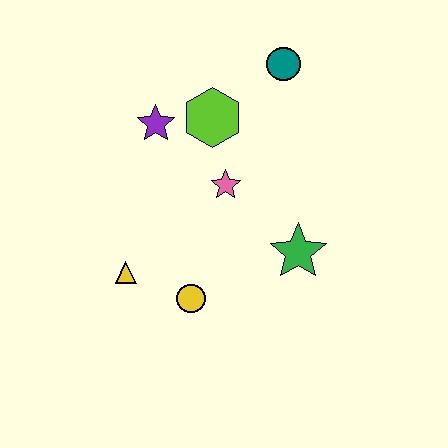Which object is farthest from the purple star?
The green star is farthest from the purple star.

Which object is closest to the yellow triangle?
The yellow circle is closest to the yellow triangle.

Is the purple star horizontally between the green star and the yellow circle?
No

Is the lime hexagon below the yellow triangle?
No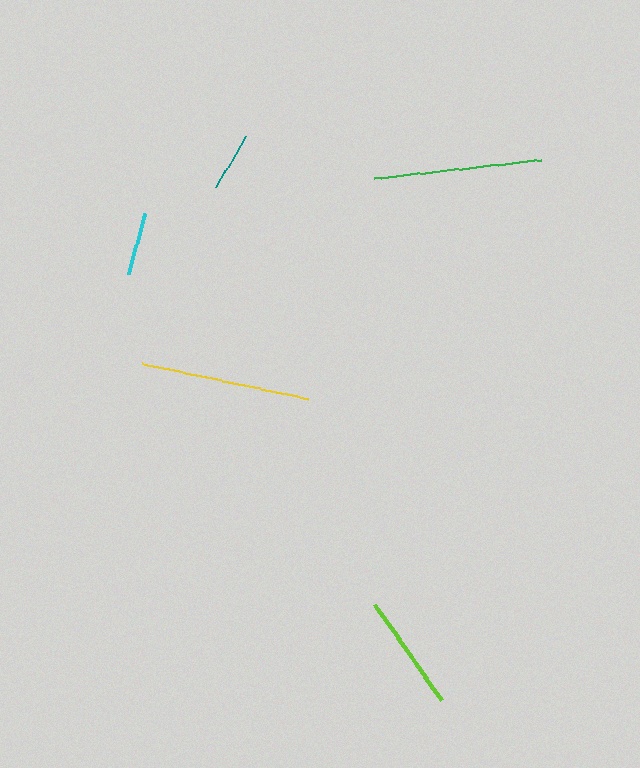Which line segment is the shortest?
The teal line is the shortest at approximately 60 pixels.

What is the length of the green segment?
The green segment is approximately 167 pixels long.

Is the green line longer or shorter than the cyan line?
The green line is longer than the cyan line.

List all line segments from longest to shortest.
From longest to shortest: yellow, green, lime, cyan, teal.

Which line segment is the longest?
The yellow line is the longest at approximately 168 pixels.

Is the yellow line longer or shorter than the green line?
The yellow line is longer than the green line.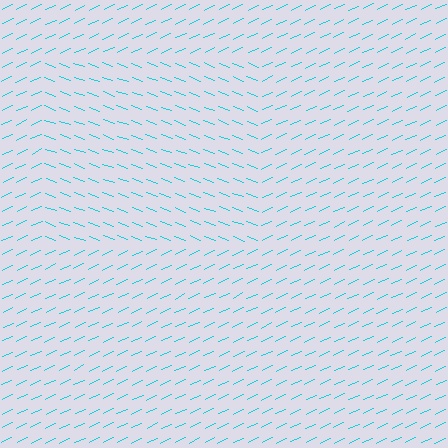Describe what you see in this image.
The image is filled with small cyan line segments. A rectangle region in the image has lines oriented differently from the surrounding lines, creating a visible texture boundary.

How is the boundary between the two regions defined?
The boundary is defined purely by a change in line orientation (approximately 45 degrees difference). All lines are the same color and thickness.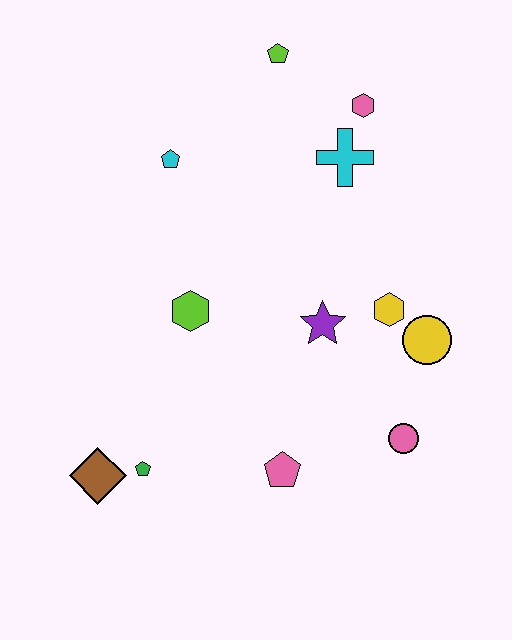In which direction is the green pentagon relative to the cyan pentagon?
The green pentagon is below the cyan pentagon.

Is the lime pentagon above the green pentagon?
Yes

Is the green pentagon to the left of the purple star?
Yes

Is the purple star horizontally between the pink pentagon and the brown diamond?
No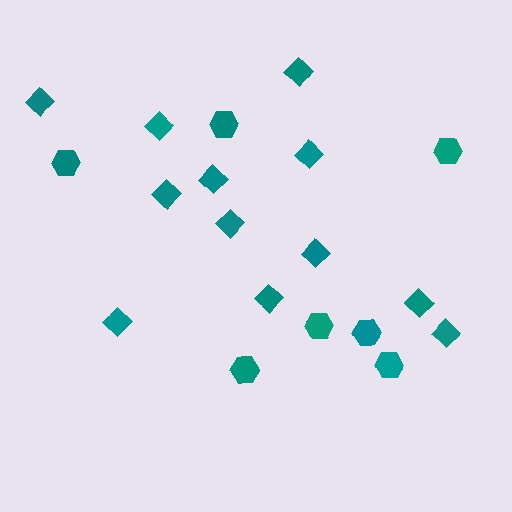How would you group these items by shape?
There are 2 groups: one group of diamonds (12) and one group of hexagons (7).